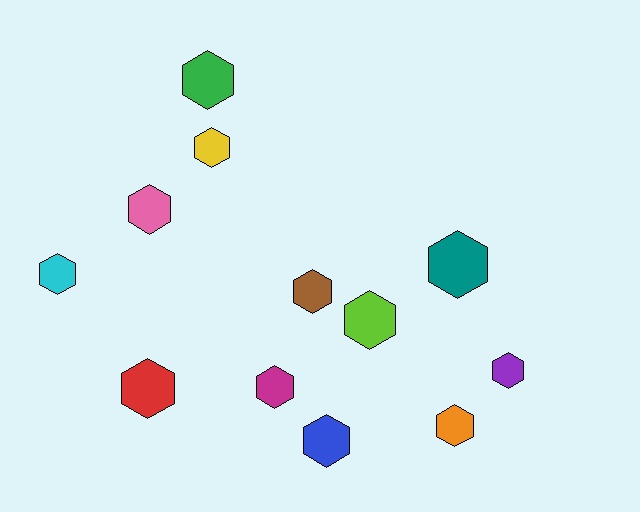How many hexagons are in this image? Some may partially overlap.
There are 12 hexagons.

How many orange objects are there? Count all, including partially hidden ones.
There is 1 orange object.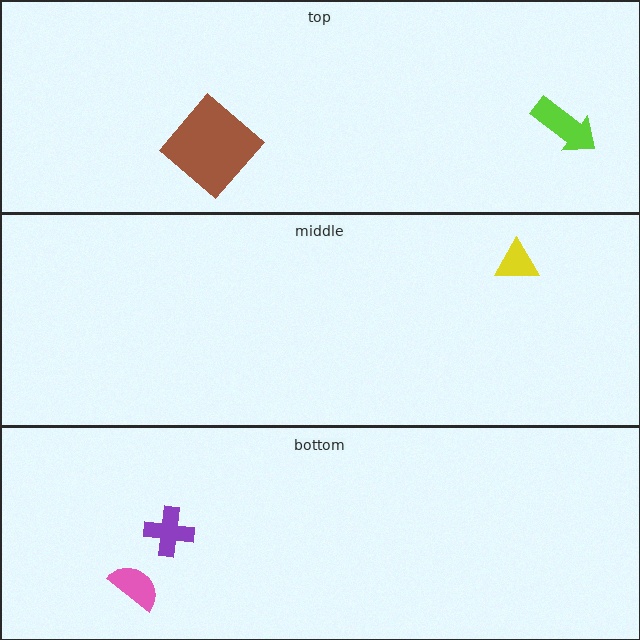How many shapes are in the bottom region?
2.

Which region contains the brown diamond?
The top region.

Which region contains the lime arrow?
The top region.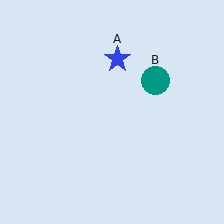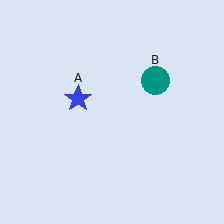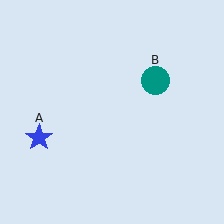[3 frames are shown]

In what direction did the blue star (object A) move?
The blue star (object A) moved down and to the left.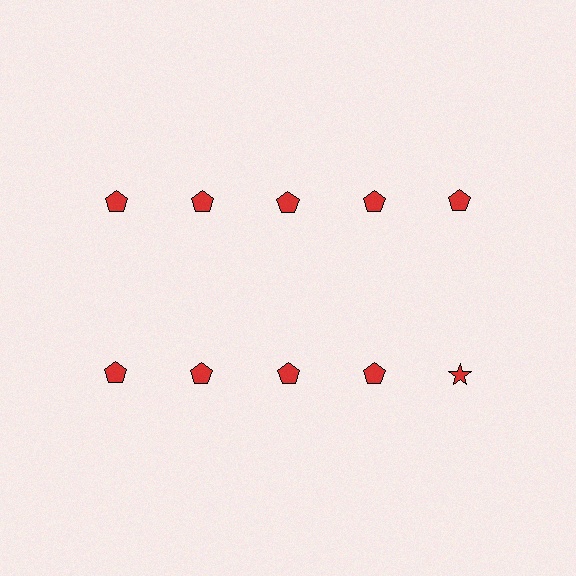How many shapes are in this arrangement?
There are 10 shapes arranged in a grid pattern.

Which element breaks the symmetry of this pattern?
The red star in the second row, rightmost column breaks the symmetry. All other shapes are red pentagons.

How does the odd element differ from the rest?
It has a different shape: star instead of pentagon.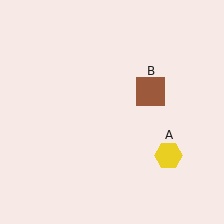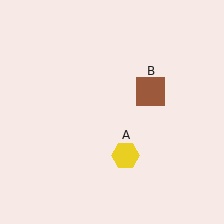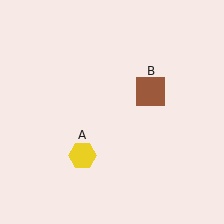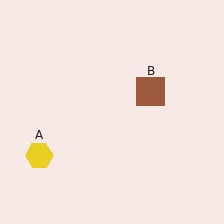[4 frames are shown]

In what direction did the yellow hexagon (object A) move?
The yellow hexagon (object A) moved left.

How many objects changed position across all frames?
1 object changed position: yellow hexagon (object A).